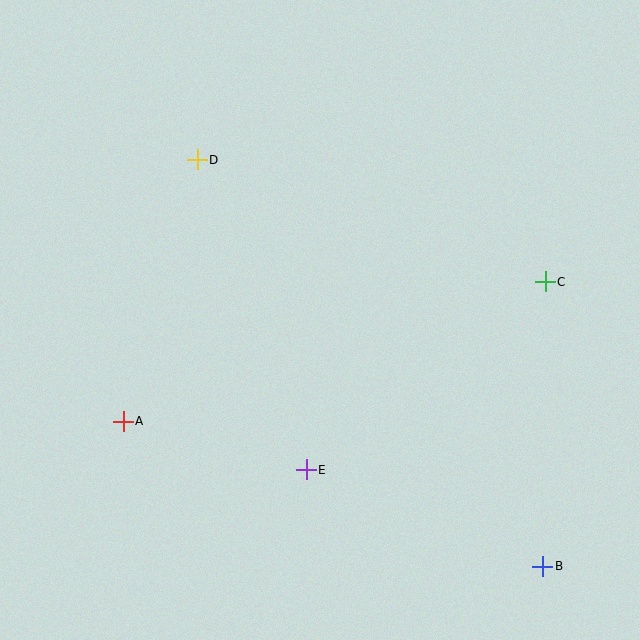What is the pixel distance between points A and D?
The distance between A and D is 272 pixels.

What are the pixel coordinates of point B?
Point B is at (543, 566).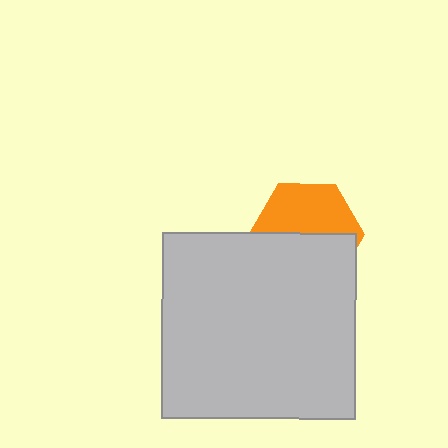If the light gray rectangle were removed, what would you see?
You would see the complete orange hexagon.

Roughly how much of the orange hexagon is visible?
About half of it is visible (roughly 48%).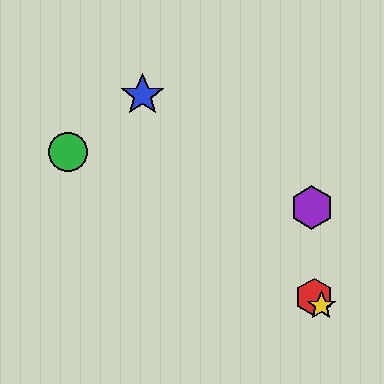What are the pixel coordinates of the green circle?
The green circle is at (68, 152).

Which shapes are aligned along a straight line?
The red hexagon, the blue star, the yellow star are aligned along a straight line.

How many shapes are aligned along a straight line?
3 shapes (the red hexagon, the blue star, the yellow star) are aligned along a straight line.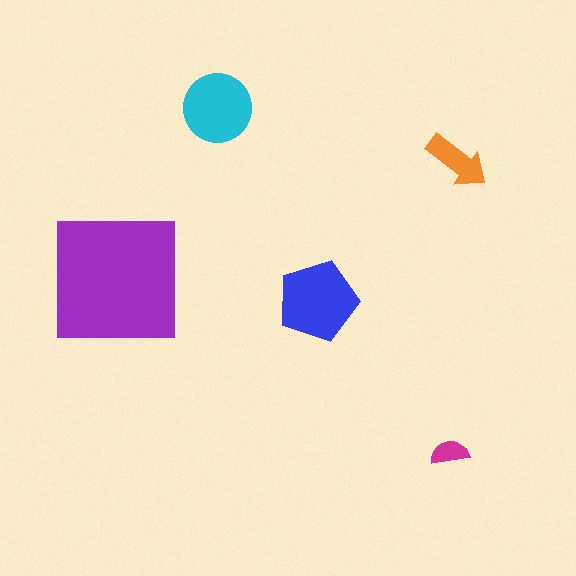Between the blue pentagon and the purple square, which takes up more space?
The purple square.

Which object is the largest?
The purple square.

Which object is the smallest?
The magenta semicircle.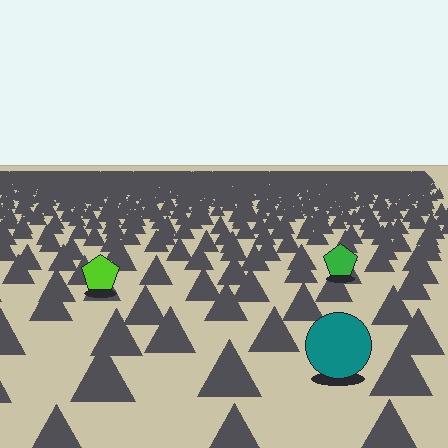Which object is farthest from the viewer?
The green pentagon is farthest from the viewer. It appears smaller and the ground texture around it is denser.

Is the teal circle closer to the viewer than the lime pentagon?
Yes. The teal circle is closer — you can tell from the texture gradient: the ground texture is coarser near it.